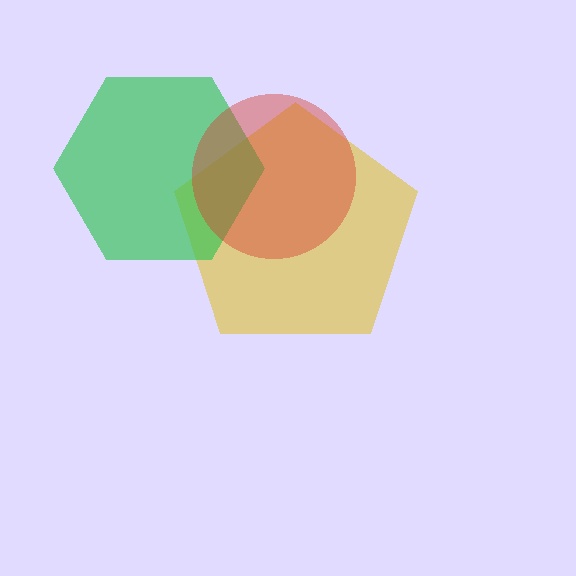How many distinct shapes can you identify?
There are 3 distinct shapes: a yellow pentagon, a green hexagon, a red circle.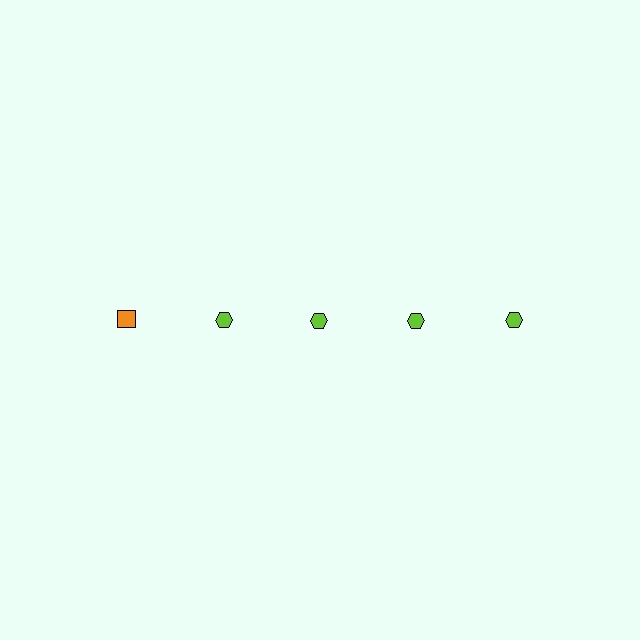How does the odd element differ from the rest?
It differs in both color (orange instead of lime) and shape (square instead of hexagon).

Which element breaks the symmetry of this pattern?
The orange square in the top row, leftmost column breaks the symmetry. All other shapes are lime hexagons.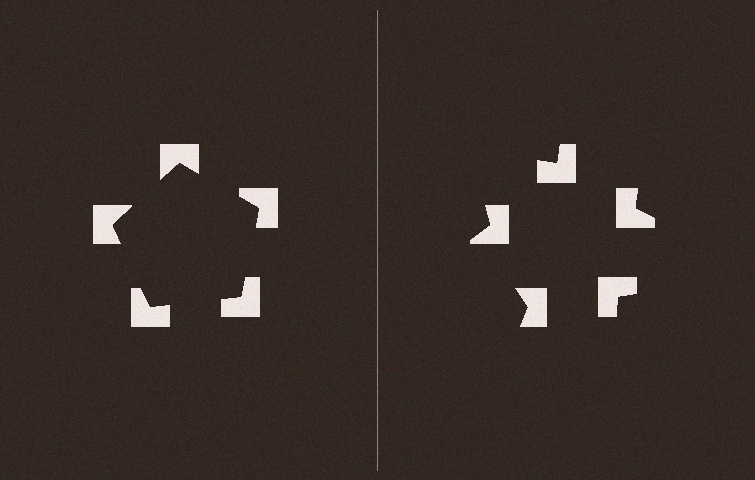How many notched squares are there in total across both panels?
10 — 5 on each side.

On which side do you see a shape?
An illusory pentagon appears on the left side. On the right side the wedge cuts are rotated, so no coherent shape forms.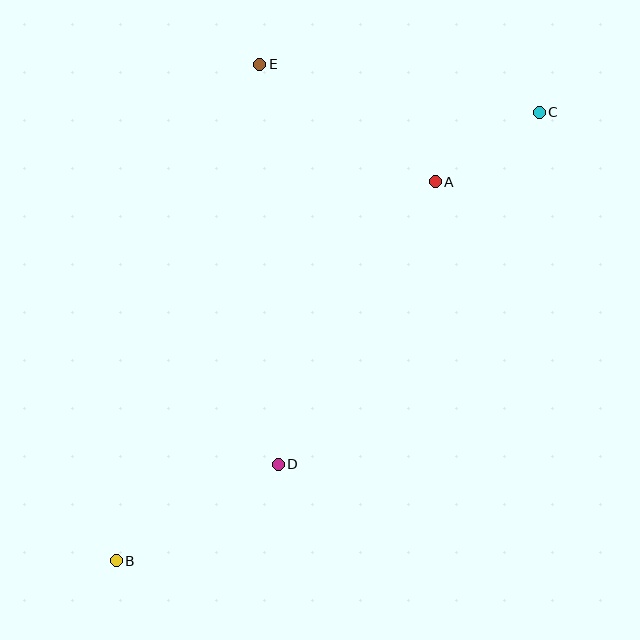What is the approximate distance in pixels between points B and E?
The distance between B and E is approximately 517 pixels.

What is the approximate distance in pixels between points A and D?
The distance between A and D is approximately 323 pixels.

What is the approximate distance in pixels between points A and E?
The distance between A and E is approximately 211 pixels.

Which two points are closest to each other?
Points A and C are closest to each other.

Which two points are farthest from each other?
Points B and C are farthest from each other.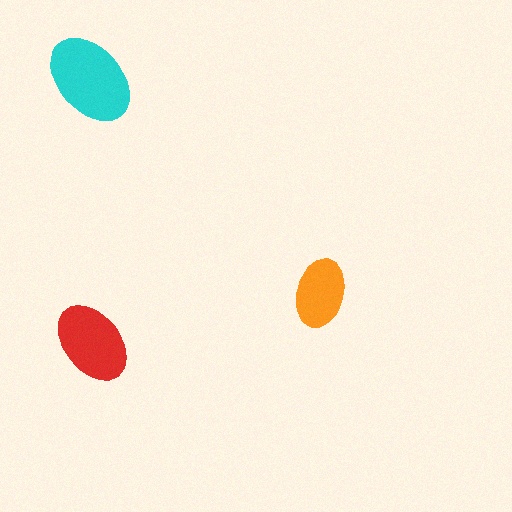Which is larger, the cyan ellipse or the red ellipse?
The cyan one.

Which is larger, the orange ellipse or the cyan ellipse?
The cyan one.